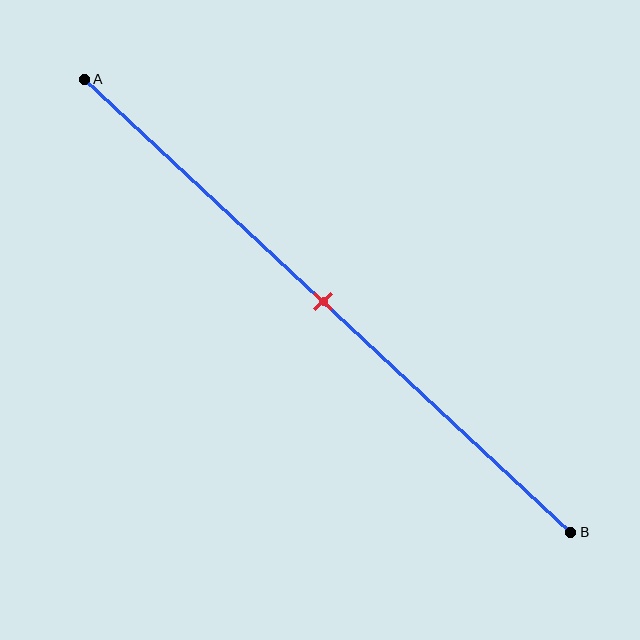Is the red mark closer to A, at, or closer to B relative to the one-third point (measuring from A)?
The red mark is closer to point B than the one-third point of segment AB.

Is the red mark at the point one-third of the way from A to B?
No, the mark is at about 50% from A, not at the 33% one-third point.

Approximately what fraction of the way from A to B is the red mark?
The red mark is approximately 50% of the way from A to B.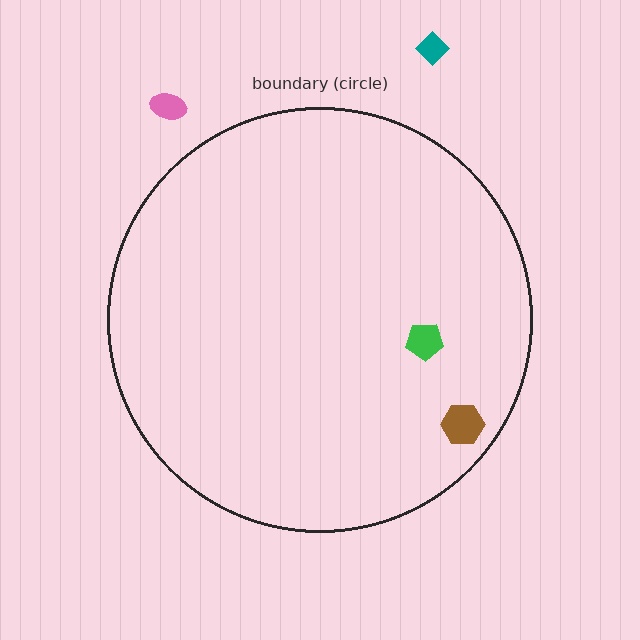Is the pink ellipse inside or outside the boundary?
Outside.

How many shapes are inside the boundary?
2 inside, 2 outside.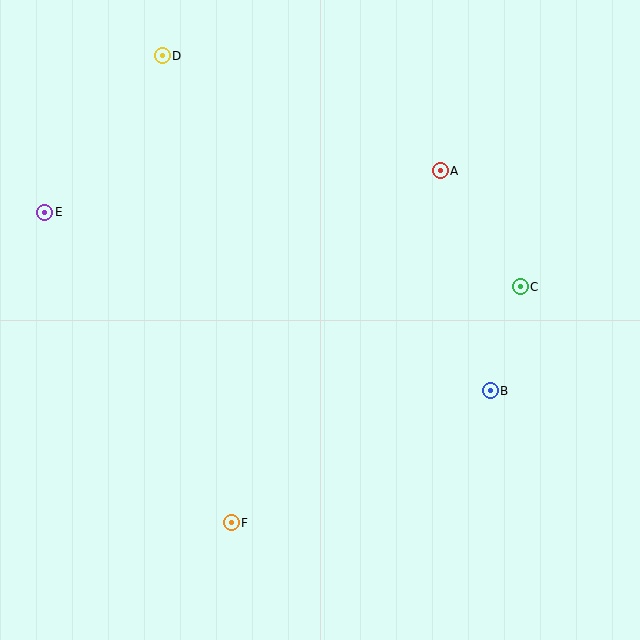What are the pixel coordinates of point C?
Point C is at (520, 287).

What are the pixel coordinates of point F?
Point F is at (231, 523).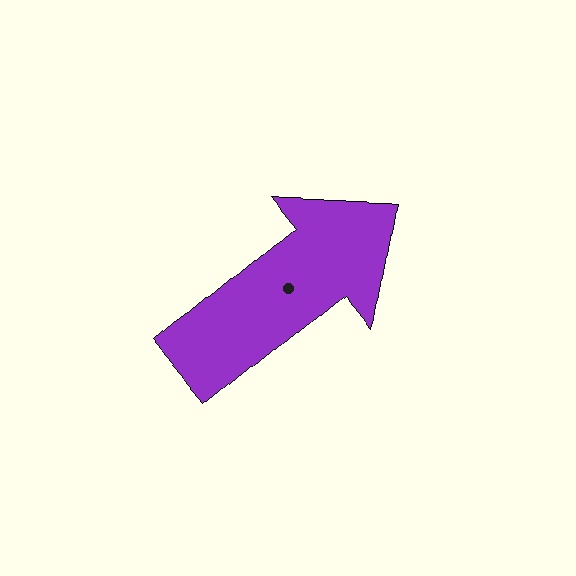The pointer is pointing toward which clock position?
Roughly 2 o'clock.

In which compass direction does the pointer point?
Northeast.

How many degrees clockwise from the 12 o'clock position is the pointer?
Approximately 50 degrees.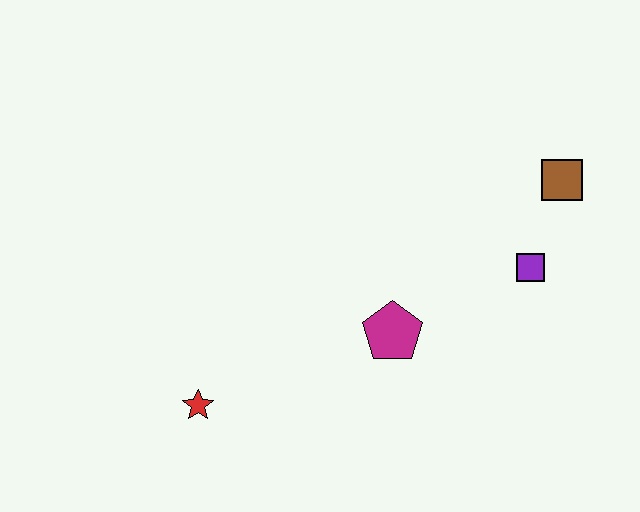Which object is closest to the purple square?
The brown square is closest to the purple square.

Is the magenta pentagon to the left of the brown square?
Yes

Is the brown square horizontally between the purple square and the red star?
No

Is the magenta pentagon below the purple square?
Yes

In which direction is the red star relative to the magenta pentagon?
The red star is to the left of the magenta pentagon.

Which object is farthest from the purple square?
The red star is farthest from the purple square.